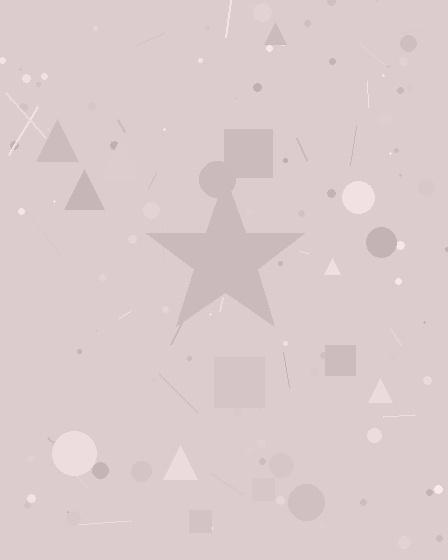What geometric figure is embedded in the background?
A star is embedded in the background.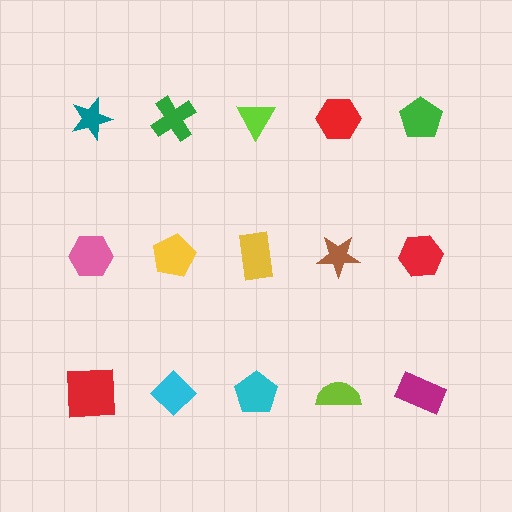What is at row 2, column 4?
A brown star.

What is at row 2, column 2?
A yellow pentagon.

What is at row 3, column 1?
A red square.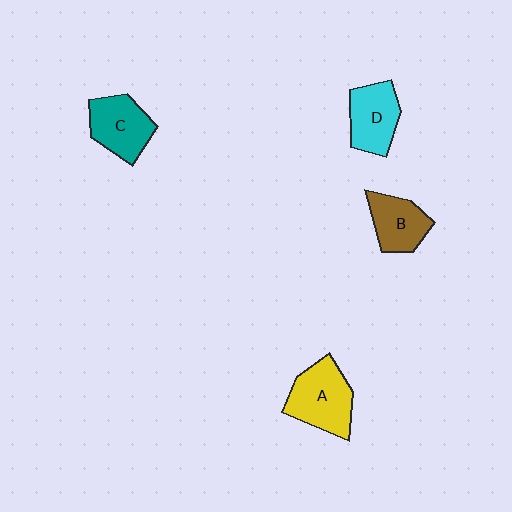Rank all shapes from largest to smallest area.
From largest to smallest: A (yellow), C (teal), D (cyan), B (brown).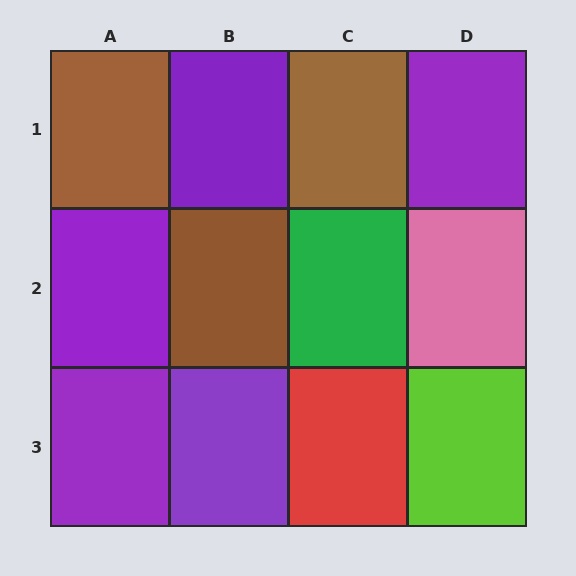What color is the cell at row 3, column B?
Purple.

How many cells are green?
1 cell is green.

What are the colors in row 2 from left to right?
Purple, brown, green, pink.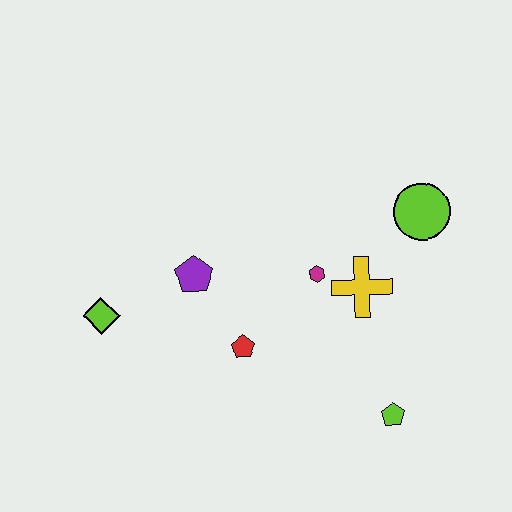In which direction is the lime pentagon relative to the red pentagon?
The lime pentagon is to the right of the red pentagon.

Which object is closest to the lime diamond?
The purple pentagon is closest to the lime diamond.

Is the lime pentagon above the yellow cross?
No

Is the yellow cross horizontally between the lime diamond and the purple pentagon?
No